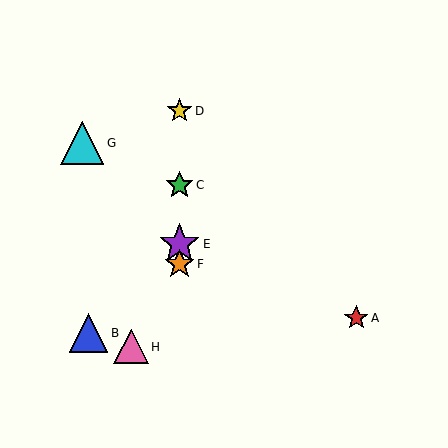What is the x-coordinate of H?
Object H is at x≈131.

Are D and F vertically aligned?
Yes, both are at x≈179.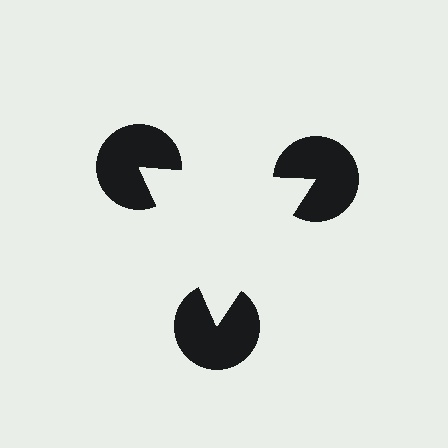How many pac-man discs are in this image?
There are 3 — one at each vertex of the illusory triangle.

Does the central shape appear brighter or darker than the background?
It typically appears slightly brighter than the background, even though no actual brightness change is drawn.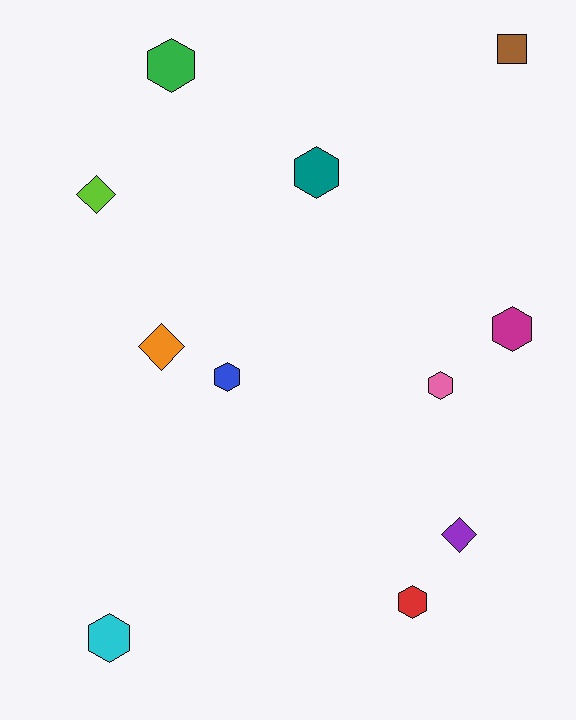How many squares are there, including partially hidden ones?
There is 1 square.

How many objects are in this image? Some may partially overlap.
There are 11 objects.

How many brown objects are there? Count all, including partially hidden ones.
There is 1 brown object.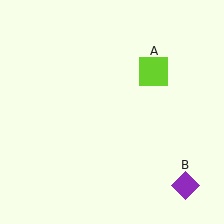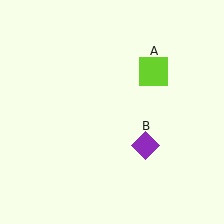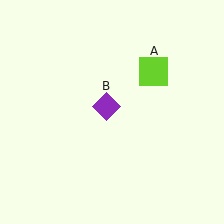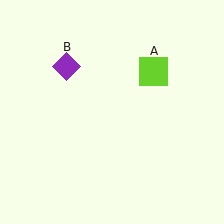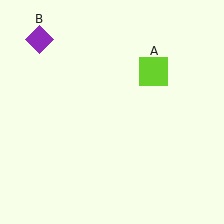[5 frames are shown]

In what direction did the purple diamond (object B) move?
The purple diamond (object B) moved up and to the left.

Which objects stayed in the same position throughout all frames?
Lime square (object A) remained stationary.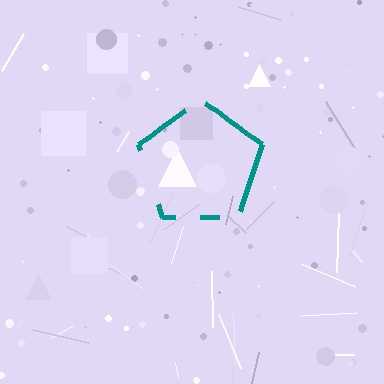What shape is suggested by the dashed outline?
The dashed outline suggests a pentagon.